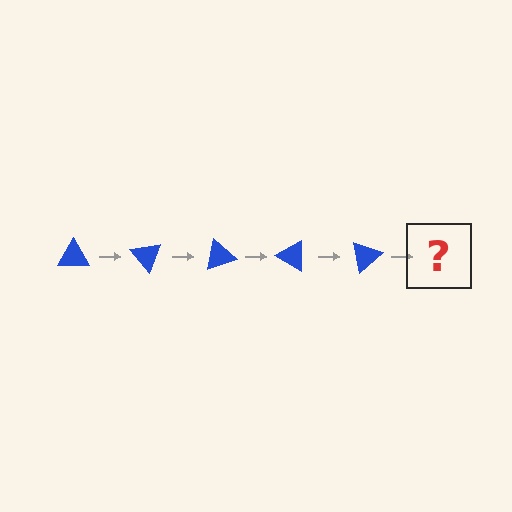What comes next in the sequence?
The next element should be a blue triangle rotated 250 degrees.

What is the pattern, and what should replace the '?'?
The pattern is that the triangle rotates 50 degrees each step. The '?' should be a blue triangle rotated 250 degrees.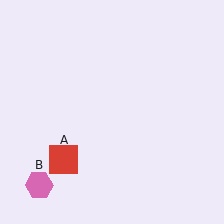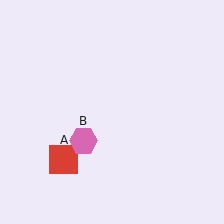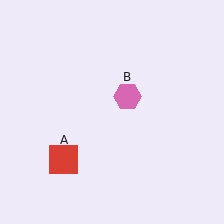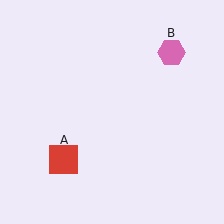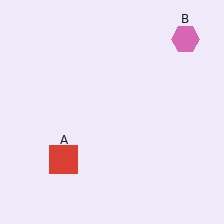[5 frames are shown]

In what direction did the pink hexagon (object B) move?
The pink hexagon (object B) moved up and to the right.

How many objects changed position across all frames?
1 object changed position: pink hexagon (object B).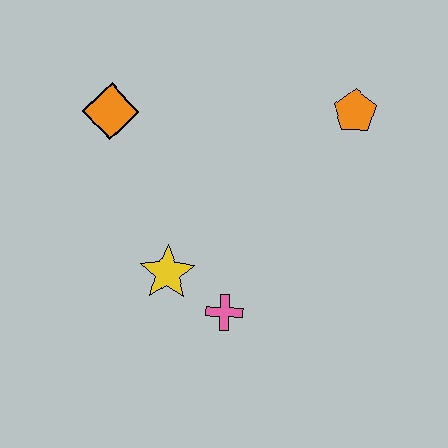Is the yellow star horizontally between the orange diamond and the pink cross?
Yes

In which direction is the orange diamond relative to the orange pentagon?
The orange diamond is to the left of the orange pentagon.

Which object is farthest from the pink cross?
The orange pentagon is farthest from the pink cross.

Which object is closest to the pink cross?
The yellow star is closest to the pink cross.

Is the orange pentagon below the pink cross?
No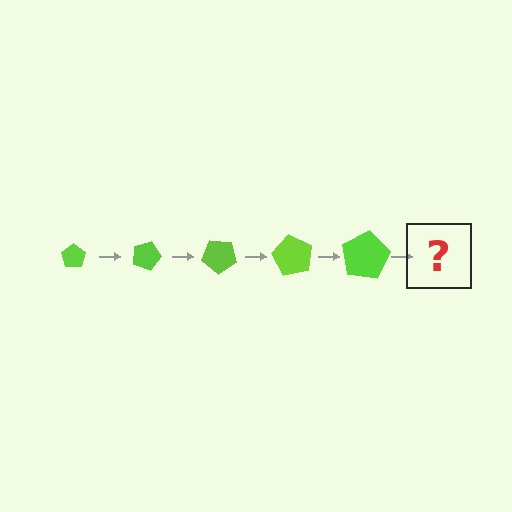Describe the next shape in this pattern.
It should be a pentagon, larger than the previous one and rotated 100 degrees from the start.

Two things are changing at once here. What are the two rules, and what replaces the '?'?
The two rules are that the pentagon grows larger each step and it rotates 20 degrees each step. The '?' should be a pentagon, larger than the previous one and rotated 100 degrees from the start.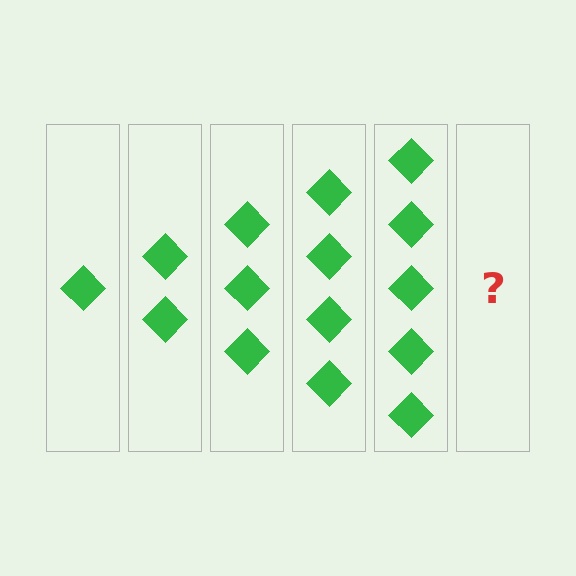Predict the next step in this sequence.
The next step is 6 diamonds.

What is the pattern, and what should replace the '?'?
The pattern is that each step adds one more diamond. The '?' should be 6 diamonds.